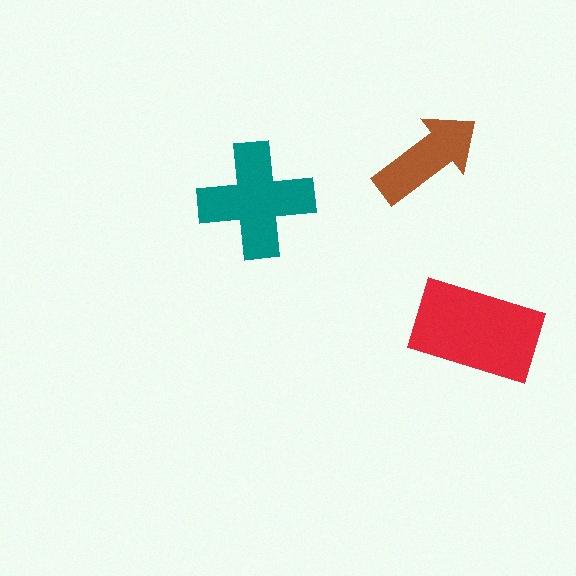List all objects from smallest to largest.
The brown arrow, the teal cross, the red rectangle.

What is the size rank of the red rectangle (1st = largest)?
1st.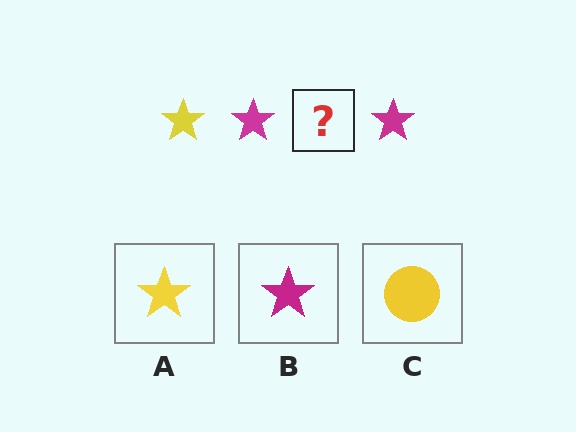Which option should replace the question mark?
Option A.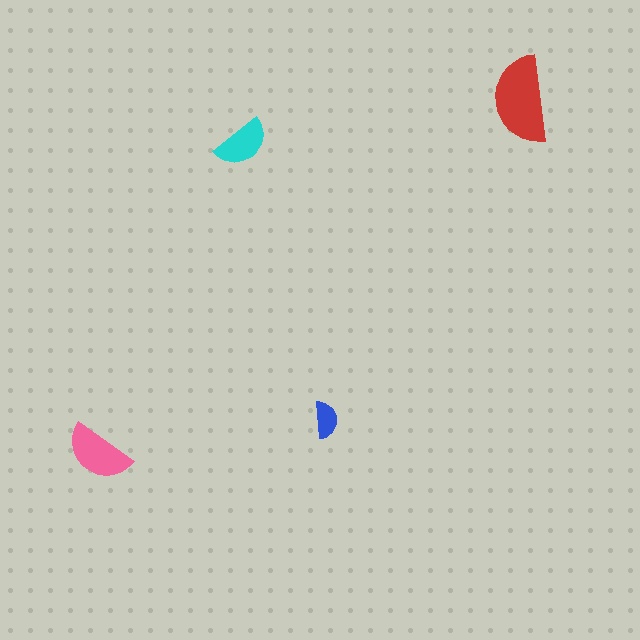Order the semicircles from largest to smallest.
the red one, the pink one, the cyan one, the blue one.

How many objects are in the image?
There are 4 objects in the image.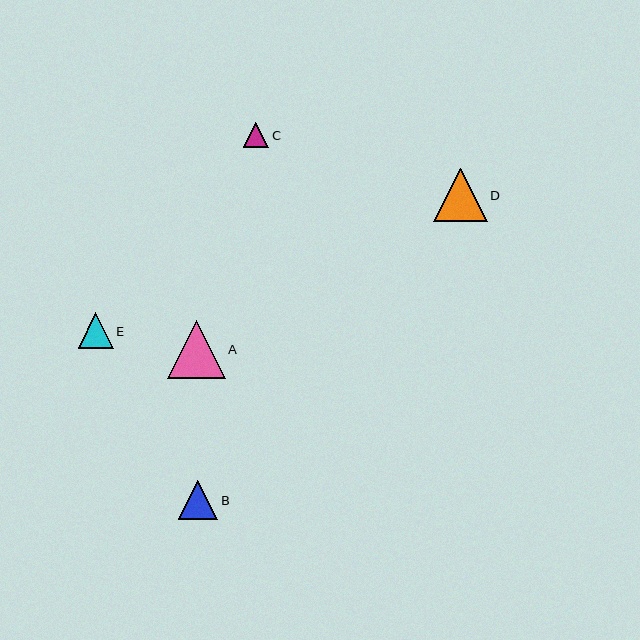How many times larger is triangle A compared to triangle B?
Triangle A is approximately 1.5 times the size of triangle B.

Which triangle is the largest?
Triangle A is the largest with a size of approximately 58 pixels.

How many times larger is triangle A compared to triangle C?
Triangle A is approximately 2.3 times the size of triangle C.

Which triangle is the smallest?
Triangle C is the smallest with a size of approximately 25 pixels.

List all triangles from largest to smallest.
From largest to smallest: A, D, B, E, C.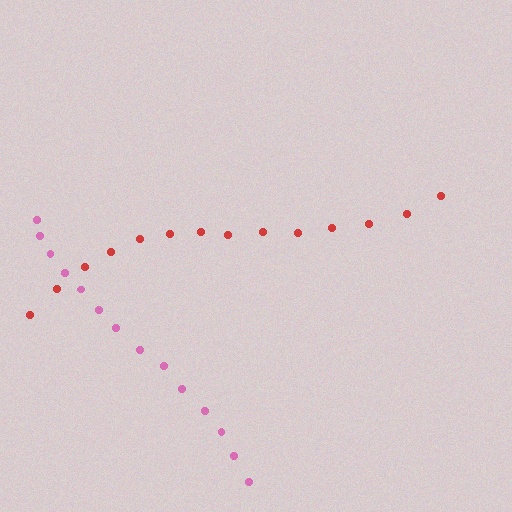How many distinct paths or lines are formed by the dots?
There are 2 distinct paths.